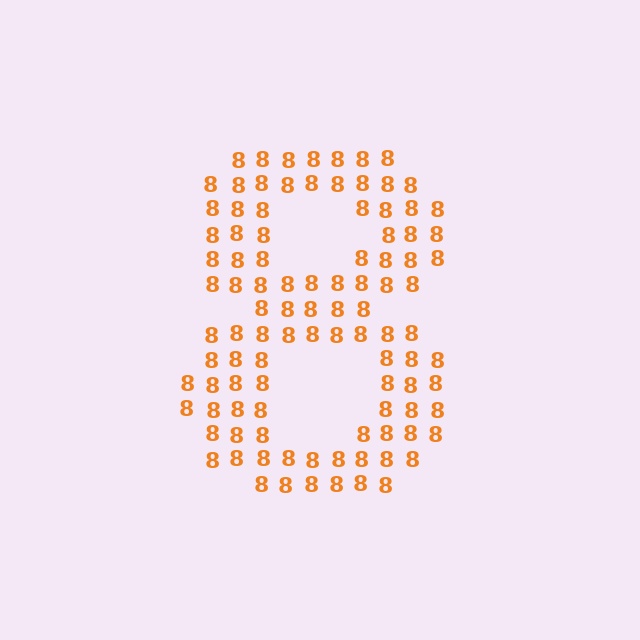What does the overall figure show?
The overall figure shows the digit 8.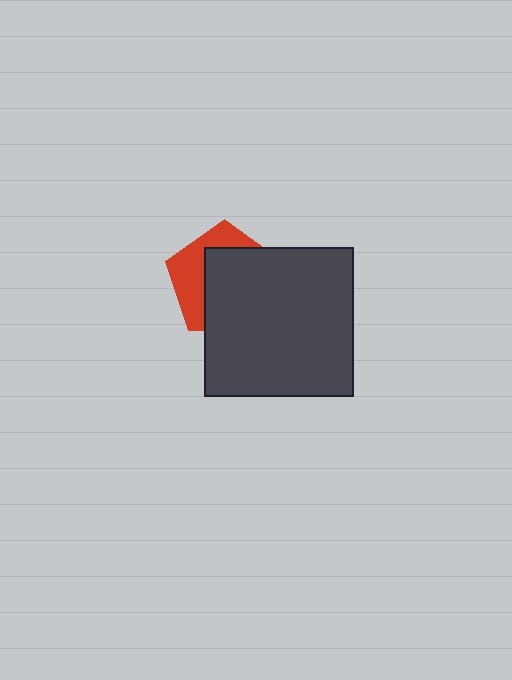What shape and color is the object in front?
The object in front is a dark gray square.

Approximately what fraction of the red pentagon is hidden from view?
Roughly 63% of the red pentagon is hidden behind the dark gray square.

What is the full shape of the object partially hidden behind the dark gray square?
The partially hidden object is a red pentagon.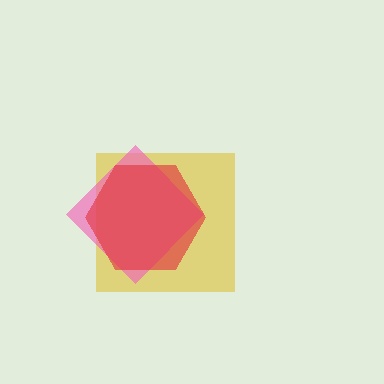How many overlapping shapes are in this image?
There are 3 overlapping shapes in the image.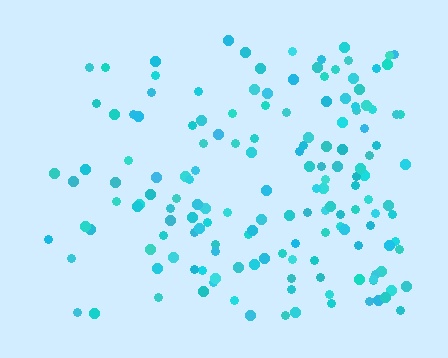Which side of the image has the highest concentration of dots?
The right.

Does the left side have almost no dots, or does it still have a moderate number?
Still a moderate number, just noticeably fewer than the right.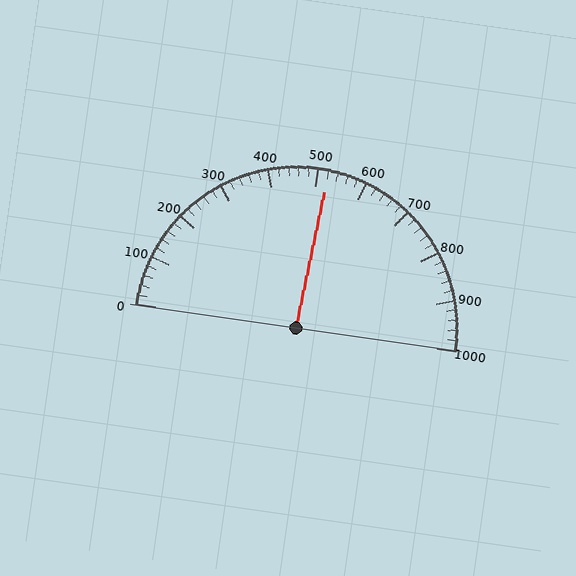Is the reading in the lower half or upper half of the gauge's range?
The reading is in the upper half of the range (0 to 1000).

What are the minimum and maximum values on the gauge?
The gauge ranges from 0 to 1000.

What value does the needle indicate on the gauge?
The needle indicates approximately 520.